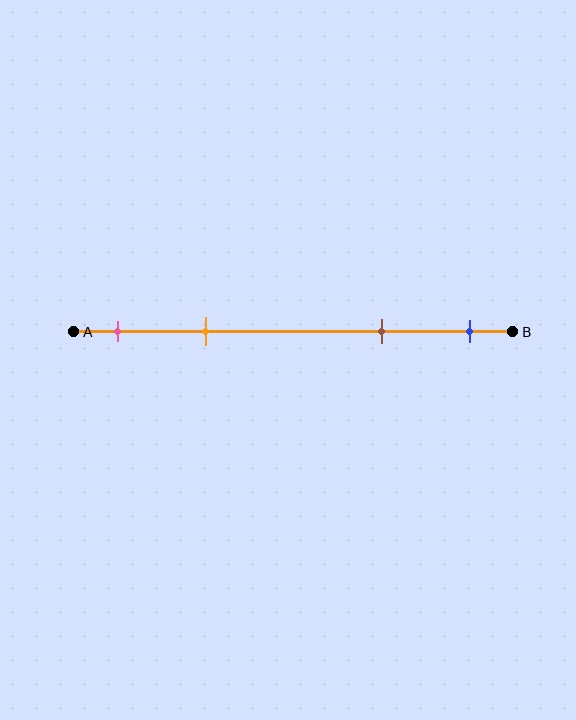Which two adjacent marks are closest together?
The pink and orange marks are the closest adjacent pair.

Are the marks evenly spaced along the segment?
No, the marks are not evenly spaced.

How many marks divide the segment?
There are 4 marks dividing the segment.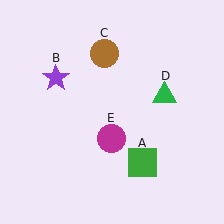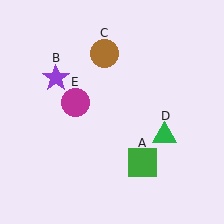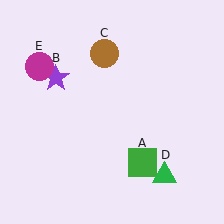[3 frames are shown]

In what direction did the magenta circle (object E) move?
The magenta circle (object E) moved up and to the left.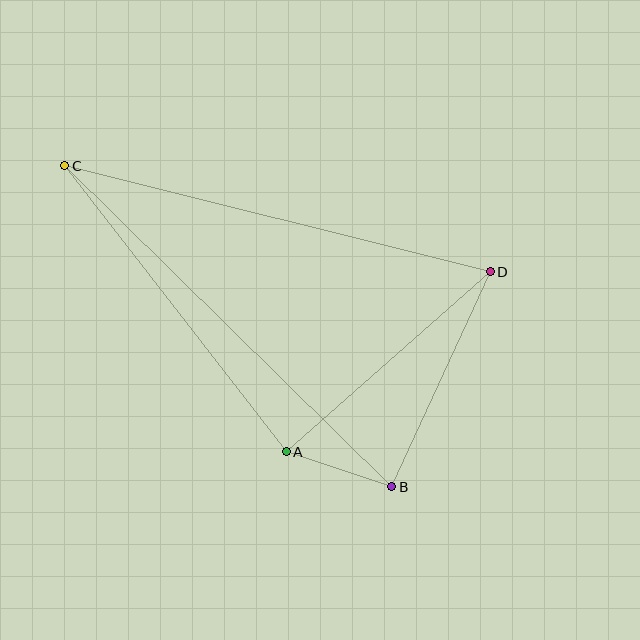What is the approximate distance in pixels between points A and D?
The distance between A and D is approximately 272 pixels.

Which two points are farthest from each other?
Points B and C are farthest from each other.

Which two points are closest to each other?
Points A and B are closest to each other.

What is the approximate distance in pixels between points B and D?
The distance between B and D is approximately 236 pixels.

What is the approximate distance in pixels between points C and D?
The distance between C and D is approximately 438 pixels.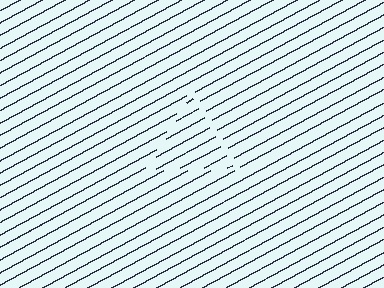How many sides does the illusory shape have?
3 sides — the line-ends trace a triangle.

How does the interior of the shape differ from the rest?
The interior of the shape contains the same grating, shifted by half a period — the contour is defined by the phase discontinuity where line-ends from the inner and outer gratings abut.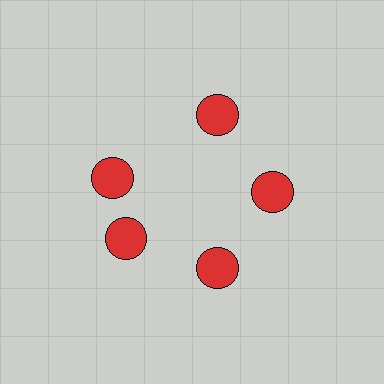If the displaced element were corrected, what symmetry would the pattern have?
It would have 5-fold rotational symmetry — the pattern would map onto itself every 72 degrees.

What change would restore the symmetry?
The symmetry would be restored by rotating it back into even spacing with its neighbors so that all 5 circles sit at equal angles and equal distance from the center.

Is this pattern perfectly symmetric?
No. The 5 red circles are arranged in a ring, but one element near the 10 o'clock position is rotated out of alignment along the ring, breaking the 5-fold rotational symmetry.